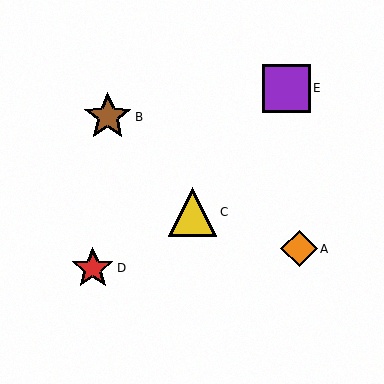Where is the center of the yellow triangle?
The center of the yellow triangle is at (193, 212).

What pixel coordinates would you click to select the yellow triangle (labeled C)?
Click at (193, 212) to select the yellow triangle C.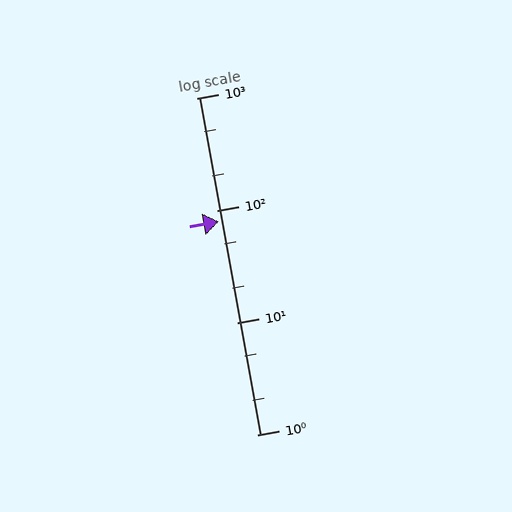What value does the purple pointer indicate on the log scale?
The pointer indicates approximately 80.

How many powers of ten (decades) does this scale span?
The scale spans 3 decades, from 1 to 1000.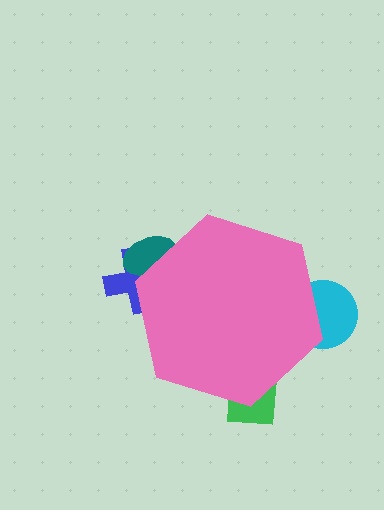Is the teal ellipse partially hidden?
Yes, the teal ellipse is partially hidden behind the pink hexagon.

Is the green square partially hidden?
Yes, the green square is partially hidden behind the pink hexagon.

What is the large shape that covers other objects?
A pink hexagon.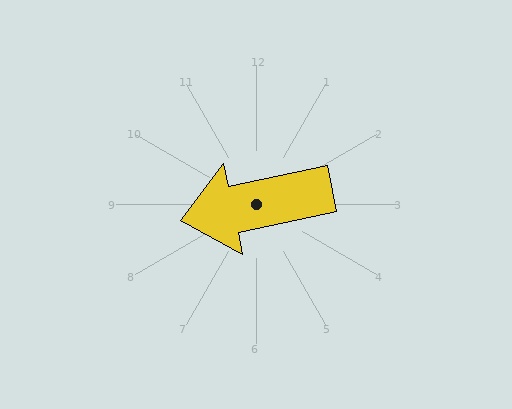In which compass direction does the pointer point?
West.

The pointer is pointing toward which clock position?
Roughly 9 o'clock.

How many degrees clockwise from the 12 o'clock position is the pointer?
Approximately 258 degrees.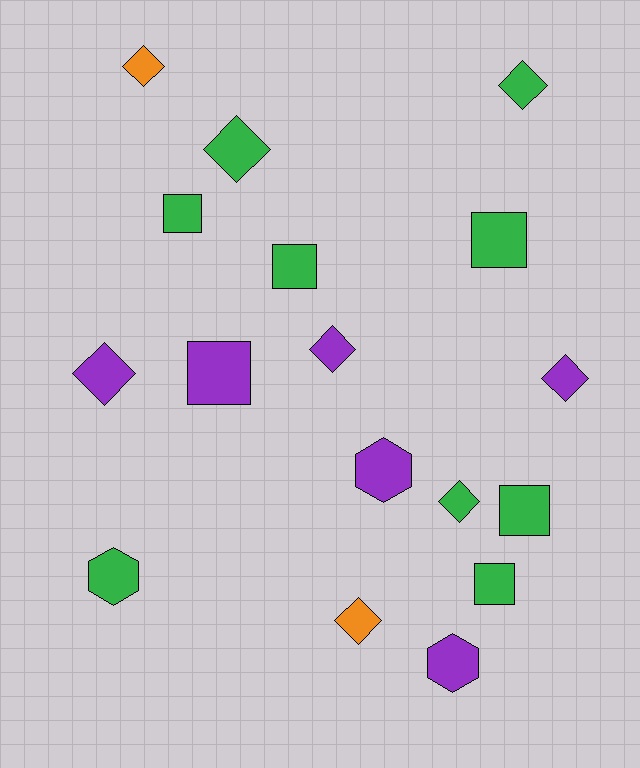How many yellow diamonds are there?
There are no yellow diamonds.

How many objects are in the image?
There are 17 objects.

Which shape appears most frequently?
Diamond, with 8 objects.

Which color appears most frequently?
Green, with 9 objects.